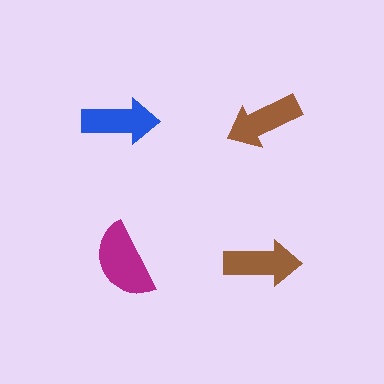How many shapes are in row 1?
2 shapes.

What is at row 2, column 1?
A magenta semicircle.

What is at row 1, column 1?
A blue arrow.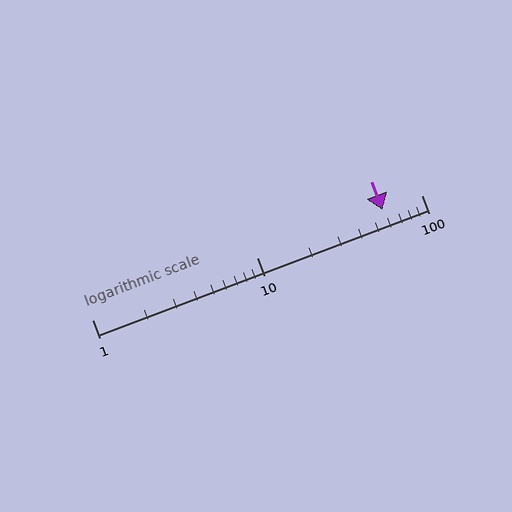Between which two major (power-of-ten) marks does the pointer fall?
The pointer is between 10 and 100.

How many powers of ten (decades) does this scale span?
The scale spans 2 decades, from 1 to 100.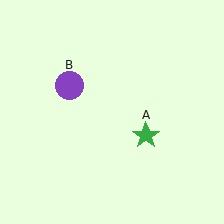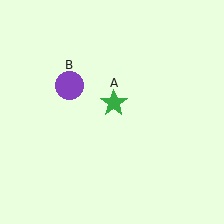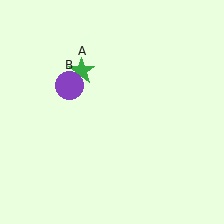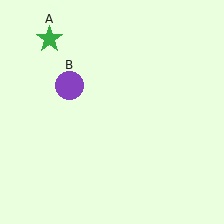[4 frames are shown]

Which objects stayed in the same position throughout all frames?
Purple circle (object B) remained stationary.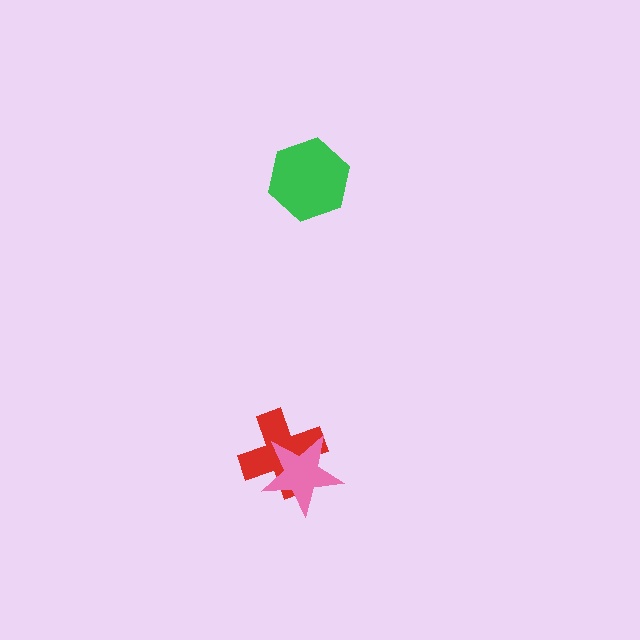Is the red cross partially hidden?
Yes, it is partially covered by another shape.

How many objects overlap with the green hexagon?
0 objects overlap with the green hexagon.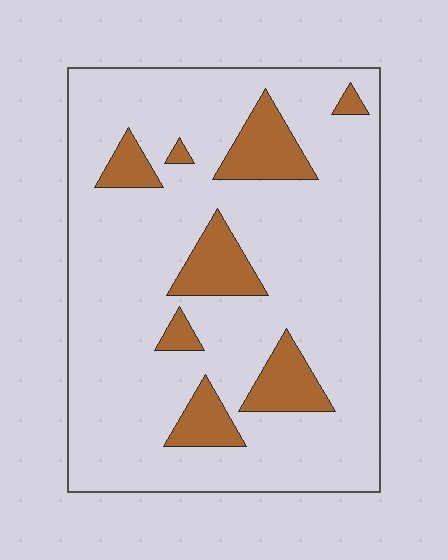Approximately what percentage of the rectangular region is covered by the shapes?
Approximately 15%.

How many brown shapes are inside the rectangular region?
8.